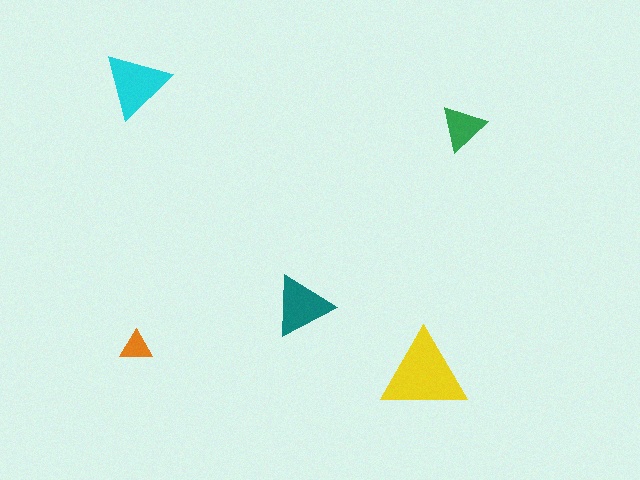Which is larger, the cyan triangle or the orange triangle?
The cyan one.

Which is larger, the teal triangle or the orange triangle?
The teal one.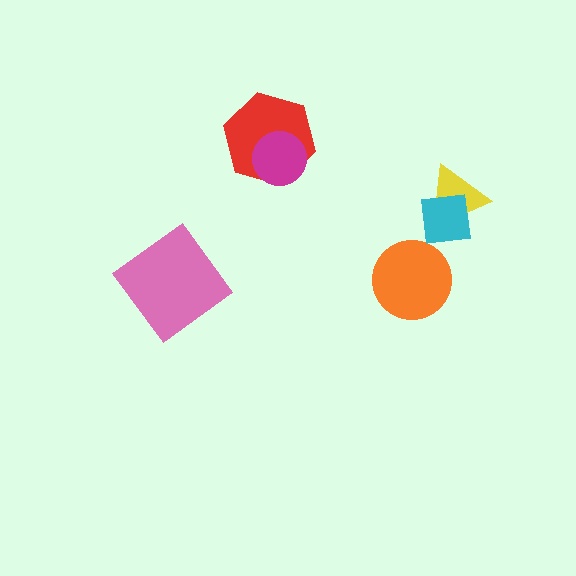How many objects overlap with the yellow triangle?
1 object overlaps with the yellow triangle.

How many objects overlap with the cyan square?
1 object overlaps with the cyan square.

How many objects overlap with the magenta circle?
1 object overlaps with the magenta circle.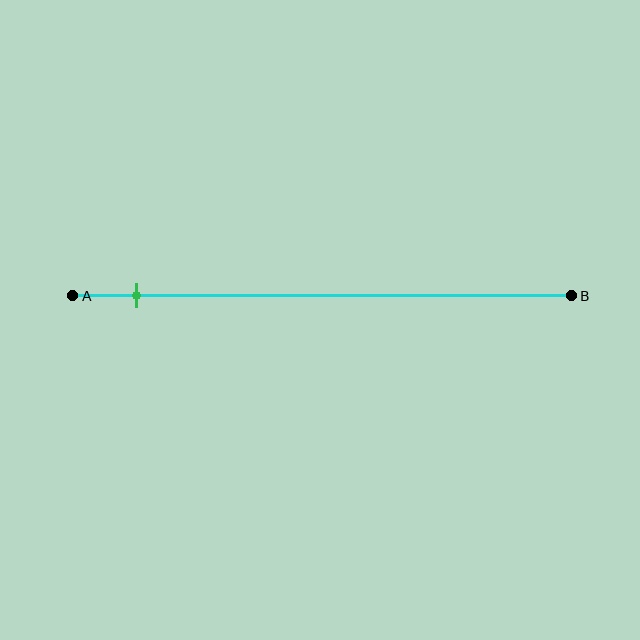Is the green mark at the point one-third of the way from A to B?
No, the mark is at about 15% from A, not at the 33% one-third point.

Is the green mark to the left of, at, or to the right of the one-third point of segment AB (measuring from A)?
The green mark is to the left of the one-third point of segment AB.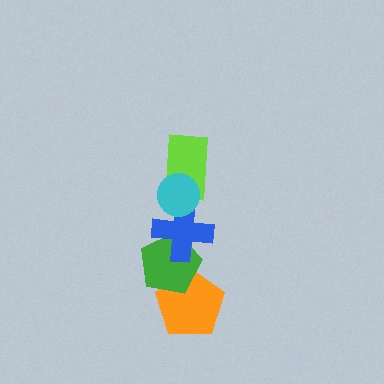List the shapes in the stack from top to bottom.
From top to bottom: the cyan circle, the lime rectangle, the blue cross, the green pentagon, the orange pentagon.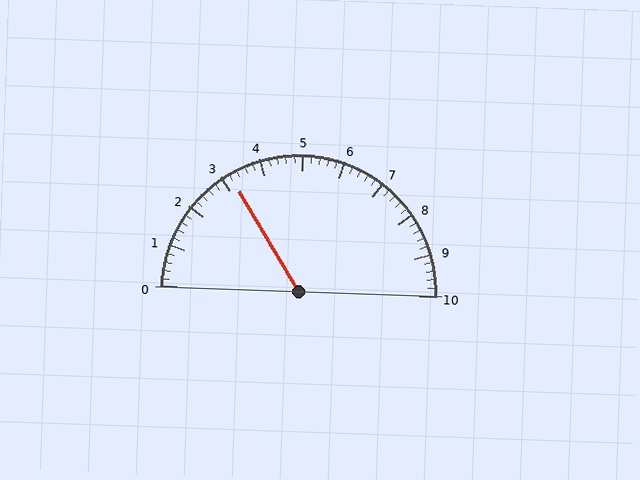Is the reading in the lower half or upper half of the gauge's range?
The reading is in the lower half of the range (0 to 10).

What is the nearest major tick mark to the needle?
The nearest major tick mark is 3.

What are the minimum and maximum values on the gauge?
The gauge ranges from 0 to 10.